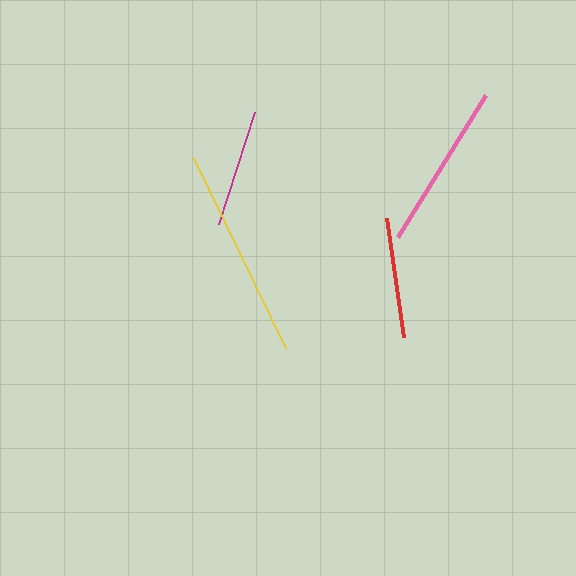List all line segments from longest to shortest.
From longest to shortest: yellow, pink, red, magenta.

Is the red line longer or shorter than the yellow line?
The yellow line is longer than the red line.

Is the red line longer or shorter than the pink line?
The pink line is longer than the red line.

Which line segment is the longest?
The yellow line is the longest at approximately 211 pixels.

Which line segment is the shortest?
The magenta line is the shortest at approximately 117 pixels.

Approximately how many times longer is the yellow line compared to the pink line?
The yellow line is approximately 1.3 times the length of the pink line.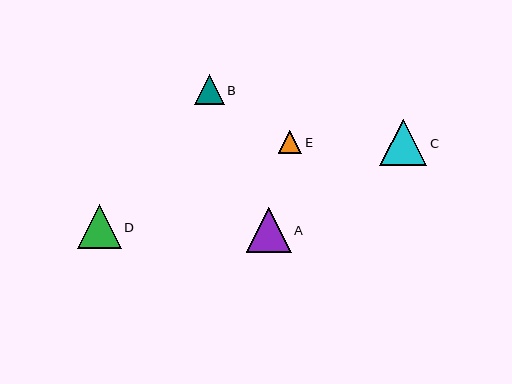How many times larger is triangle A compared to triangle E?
Triangle A is approximately 1.9 times the size of triangle E.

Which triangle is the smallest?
Triangle E is the smallest with a size of approximately 23 pixels.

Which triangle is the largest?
Triangle C is the largest with a size of approximately 47 pixels.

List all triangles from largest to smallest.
From largest to smallest: C, A, D, B, E.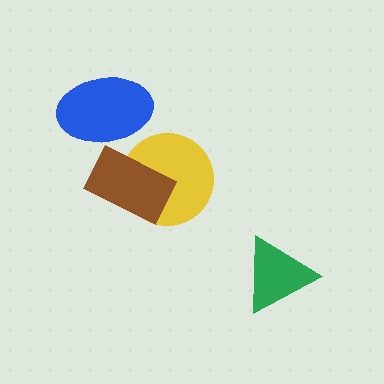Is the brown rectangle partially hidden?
No, no other shape covers it.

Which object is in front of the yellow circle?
The brown rectangle is in front of the yellow circle.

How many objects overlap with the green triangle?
0 objects overlap with the green triangle.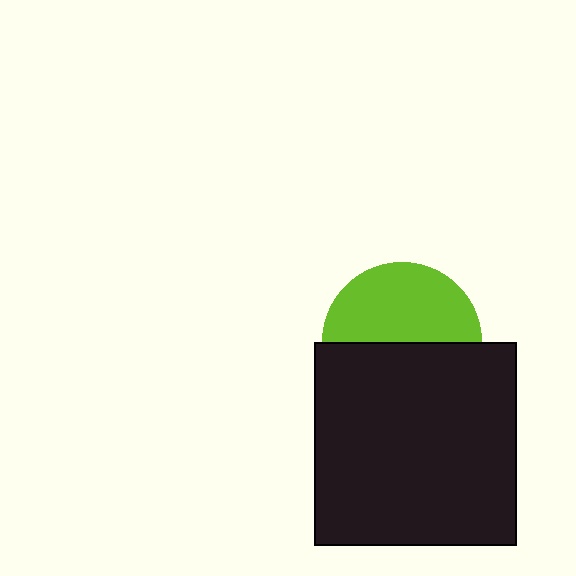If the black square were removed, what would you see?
You would see the complete lime circle.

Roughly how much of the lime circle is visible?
About half of it is visible (roughly 50%).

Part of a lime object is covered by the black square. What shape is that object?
It is a circle.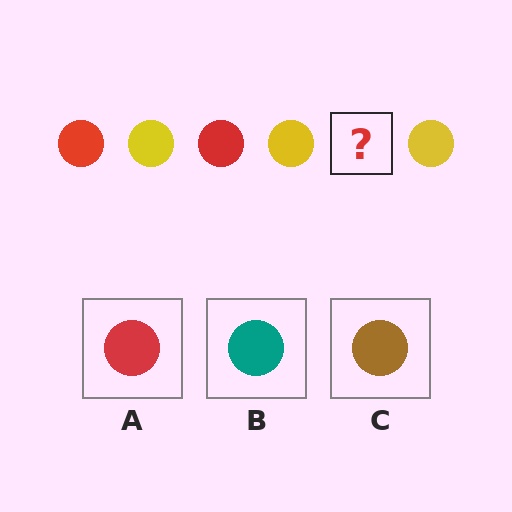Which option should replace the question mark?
Option A.